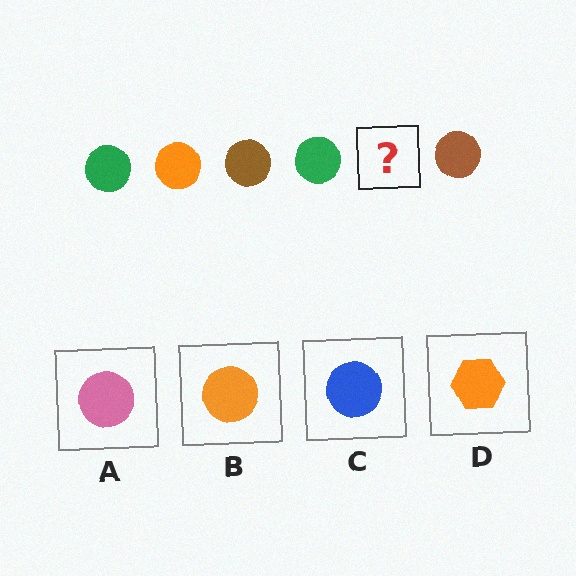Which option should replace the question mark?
Option B.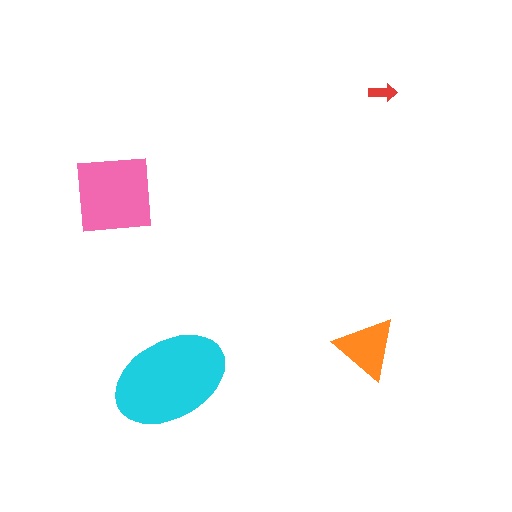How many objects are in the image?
There are 4 objects in the image.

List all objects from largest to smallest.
The cyan ellipse, the pink square, the orange triangle, the red arrow.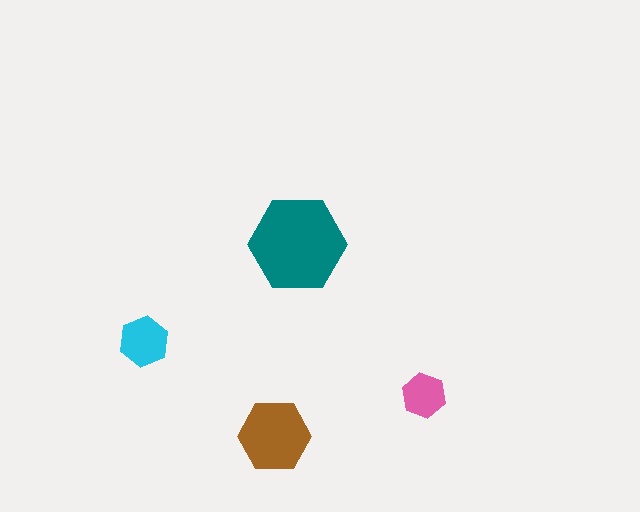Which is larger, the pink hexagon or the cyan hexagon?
The cyan one.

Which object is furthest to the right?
The pink hexagon is rightmost.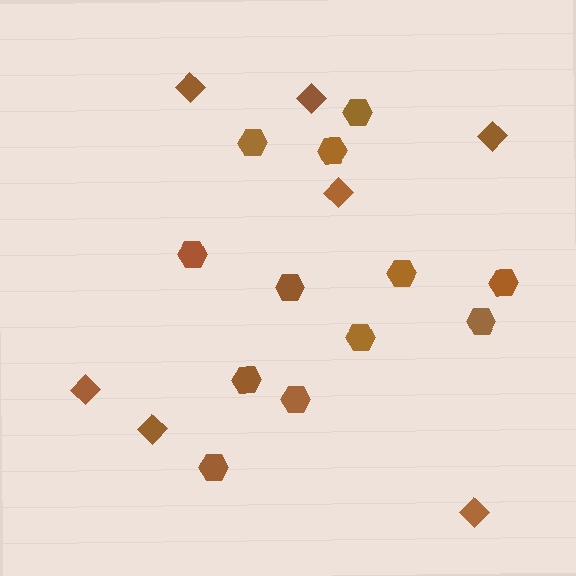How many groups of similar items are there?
There are 2 groups: one group of hexagons (12) and one group of diamonds (7).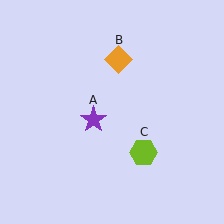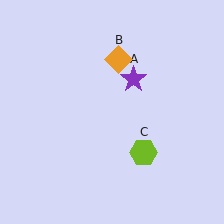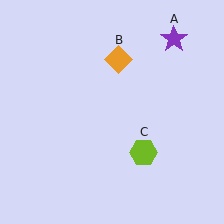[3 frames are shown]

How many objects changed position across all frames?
1 object changed position: purple star (object A).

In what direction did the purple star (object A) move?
The purple star (object A) moved up and to the right.